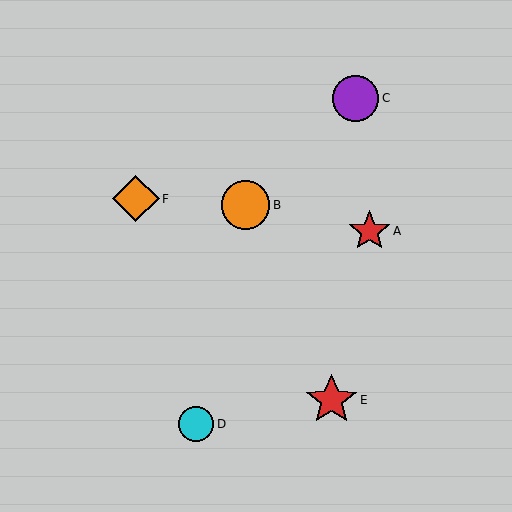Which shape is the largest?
The red star (labeled E) is the largest.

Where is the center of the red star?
The center of the red star is at (332, 400).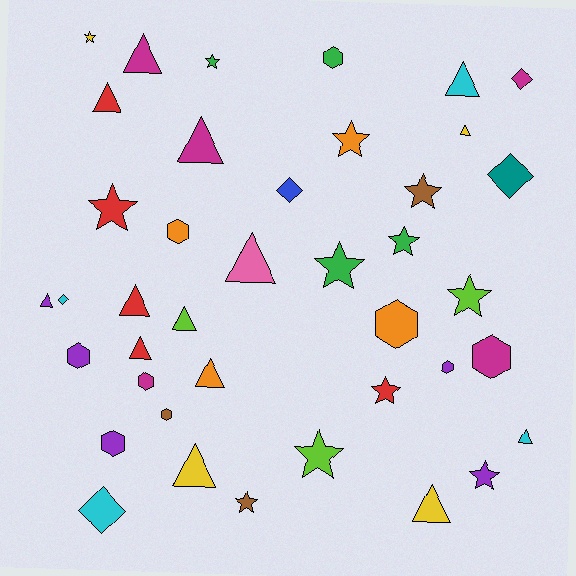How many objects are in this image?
There are 40 objects.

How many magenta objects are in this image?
There are 5 magenta objects.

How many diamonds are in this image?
There are 5 diamonds.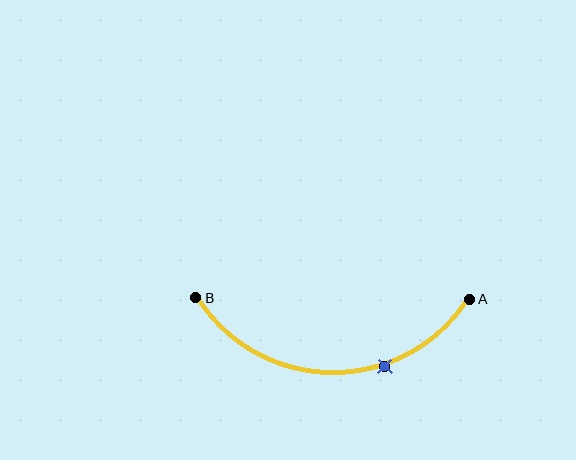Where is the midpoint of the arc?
The arc midpoint is the point on the curve farthest from the straight line joining A and B. It sits below that line.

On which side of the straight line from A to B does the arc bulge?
The arc bulges below the straight line connecting A and B.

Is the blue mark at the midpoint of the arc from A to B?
No. The blue mark lies on the arc but is closer to endpoint A. The arc midpoint would be at the point on the curve equidistant along the arc from both A and B.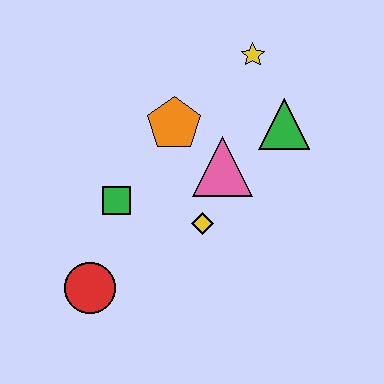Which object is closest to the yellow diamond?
The pink triangle is closest to the yellow diamond.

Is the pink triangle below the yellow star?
Yes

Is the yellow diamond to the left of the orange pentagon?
No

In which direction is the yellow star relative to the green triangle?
The yellow star is above the green triangle.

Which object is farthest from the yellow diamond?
The yellow star is farthest from the yellow diamond.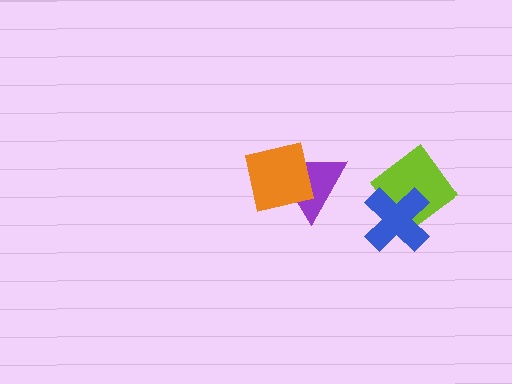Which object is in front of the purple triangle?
The orange square is in front of the purple triangle.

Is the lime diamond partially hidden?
Yes, it is partially covered by another shape.